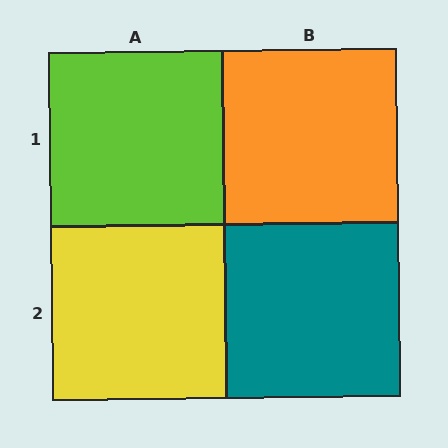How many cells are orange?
1 cell is orange.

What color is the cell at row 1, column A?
Lime.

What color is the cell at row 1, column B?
Orange.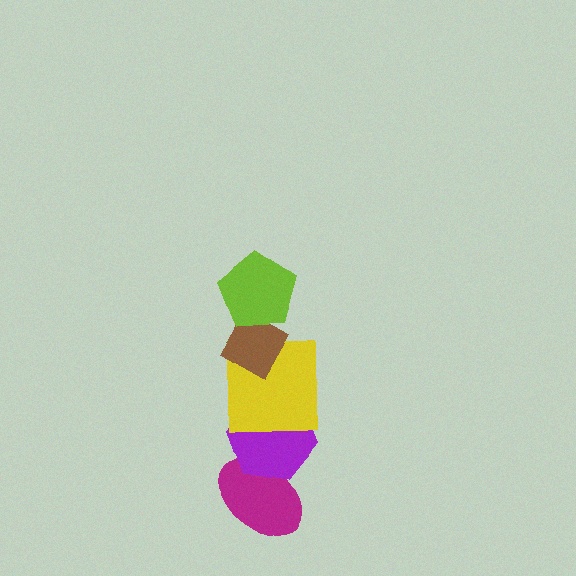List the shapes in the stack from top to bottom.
From top to bottom: the lime pentagon, the brown diamond, the yellow square, the purple hexagon, the magenta ellipse.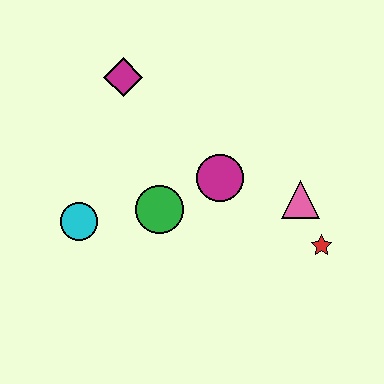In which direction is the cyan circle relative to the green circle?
The cyan circle is to the left of the green circle.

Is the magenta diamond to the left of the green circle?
Yes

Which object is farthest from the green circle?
The red star is farthest from the green circle.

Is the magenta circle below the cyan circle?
No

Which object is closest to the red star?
The pink triangle is closest to the red star.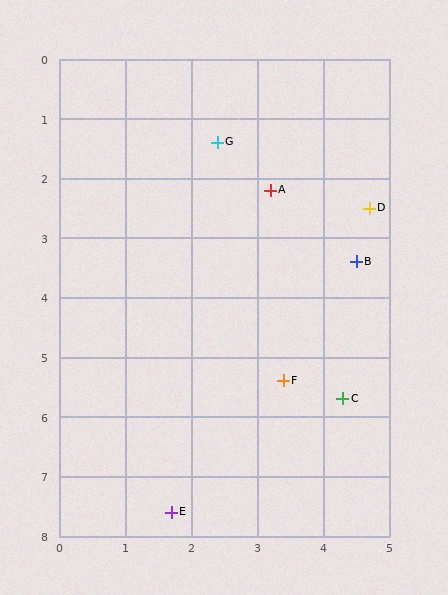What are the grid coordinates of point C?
Point C is at approximately (4.3, 5.7).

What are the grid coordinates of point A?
Point A is at approximately (3.2, 2.2).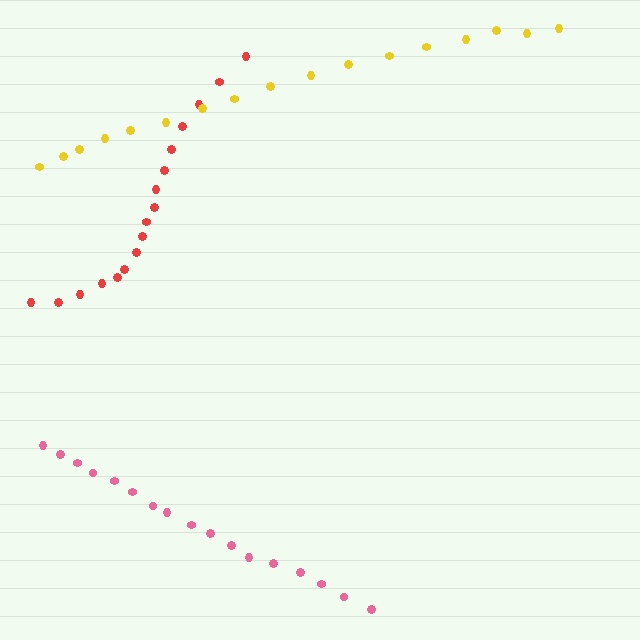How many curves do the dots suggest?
There are 3 distinct paths.